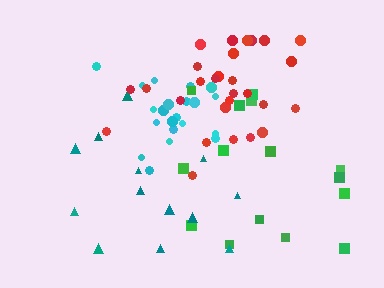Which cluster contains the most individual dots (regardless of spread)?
Red (28).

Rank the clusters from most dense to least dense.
cyan, red, green, teal.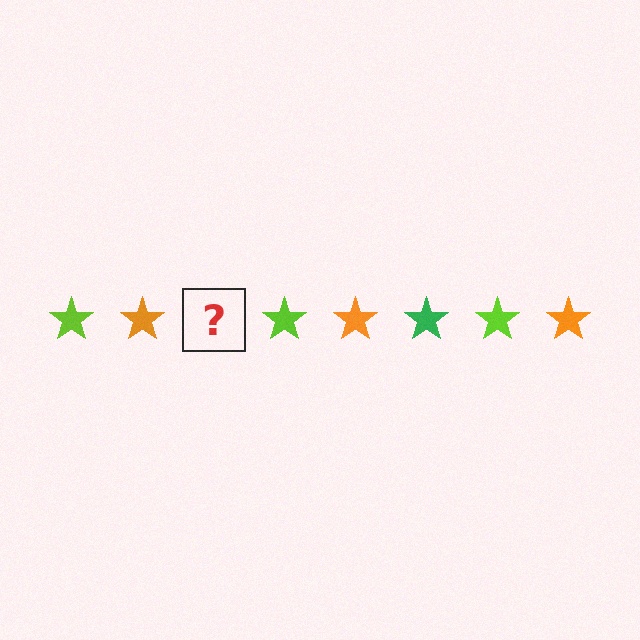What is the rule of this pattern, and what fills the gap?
The rule is that the pattern cycles through lime, orange, green stars. The gap should be filled with a green star.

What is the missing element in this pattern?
The missing element is a green star.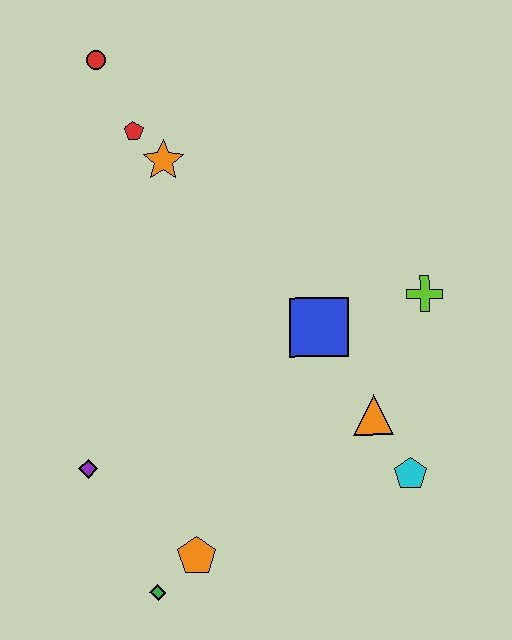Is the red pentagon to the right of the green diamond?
No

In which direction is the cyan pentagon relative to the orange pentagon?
The cyan pentagon is to the right of the orange pentagon.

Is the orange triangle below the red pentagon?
Yes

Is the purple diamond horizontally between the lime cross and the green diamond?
No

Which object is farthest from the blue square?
The red circle is farthest from the blue square.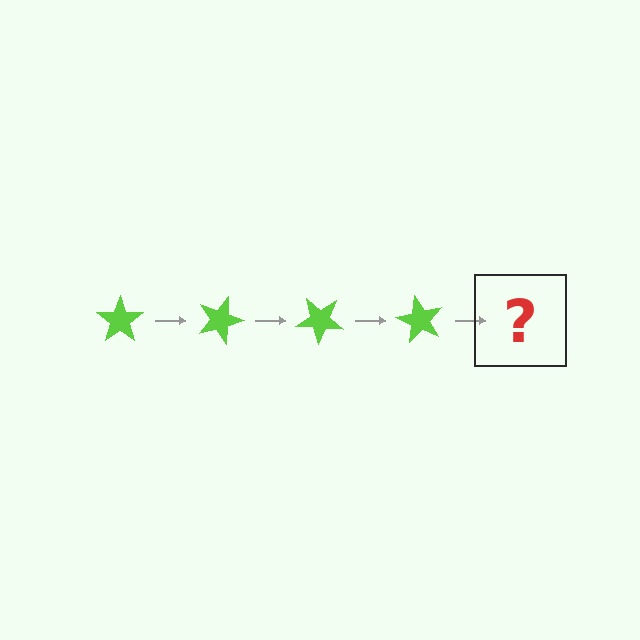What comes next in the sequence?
The next element should be a lime star rotated 80 degrees.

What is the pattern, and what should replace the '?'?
The pattern is that the star rotates 20 degrees each step. The '?' should be a lime star rotated 80 degrees.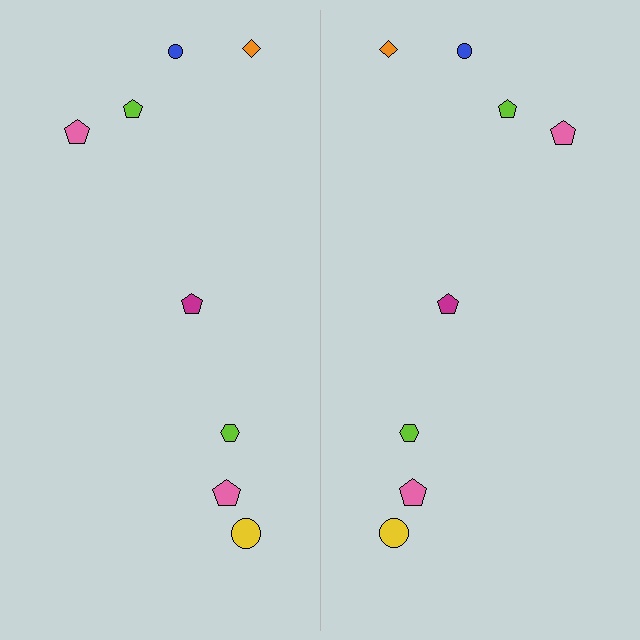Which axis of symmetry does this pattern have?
The pattern has a vertical axis of symmetry running through the center of the image.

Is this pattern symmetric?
Yes, this pattern has bilateral (reflection) symmetry.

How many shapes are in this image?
There are 16 shapes in this image.